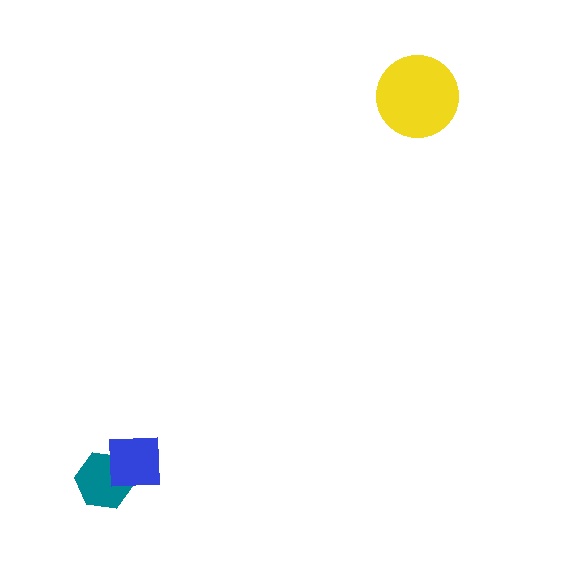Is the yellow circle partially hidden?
No, no other shape covers it.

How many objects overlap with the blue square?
1 object overlaps with the blue square.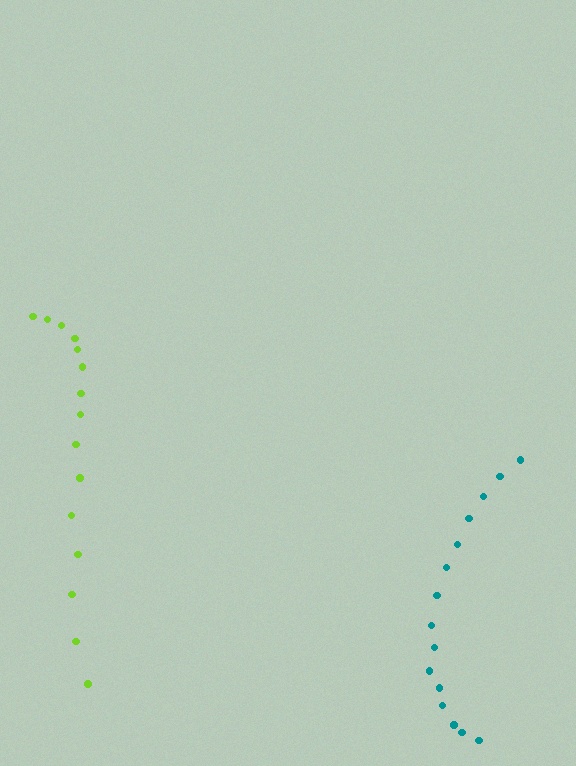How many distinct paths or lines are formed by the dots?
There are 2 distinct paths.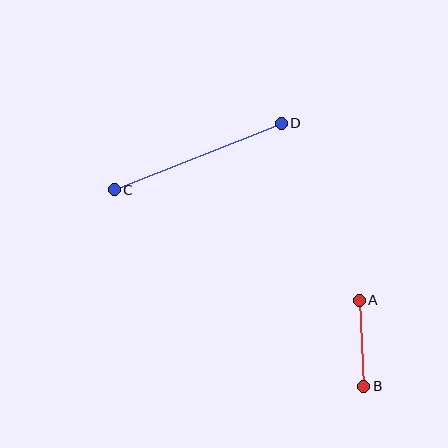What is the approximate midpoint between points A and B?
The midpoint is at approximately (361, 343) pixels.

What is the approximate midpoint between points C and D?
The midpoint is at approximately (198, 157) pixels.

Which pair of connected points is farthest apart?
Points C and D are farthest apart.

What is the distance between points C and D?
The distance is approximately 180 pixels.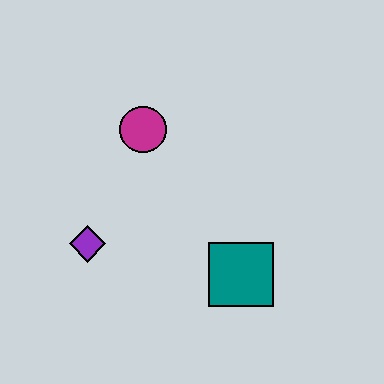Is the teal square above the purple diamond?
No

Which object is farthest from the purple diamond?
The teal square is farthest from the purple diamond.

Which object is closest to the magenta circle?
The purple diamond is closest to the magenta circle.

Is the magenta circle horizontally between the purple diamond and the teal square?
Yes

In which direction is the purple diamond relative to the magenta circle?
The purple diamond is below the magenta circle.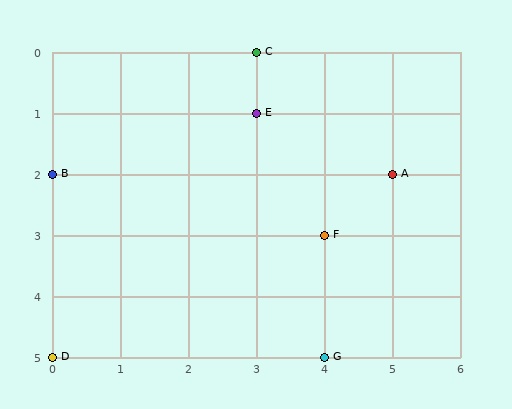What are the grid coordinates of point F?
Point F is at grid coordinates (4, 3).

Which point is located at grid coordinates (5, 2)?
Point A is at (5, 2).